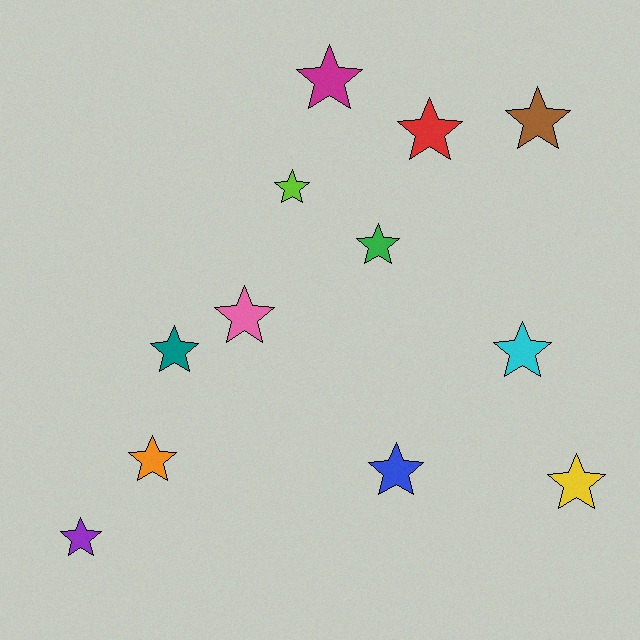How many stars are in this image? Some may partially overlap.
There are 12 stars.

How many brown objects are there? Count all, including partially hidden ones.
There is 1 brown object.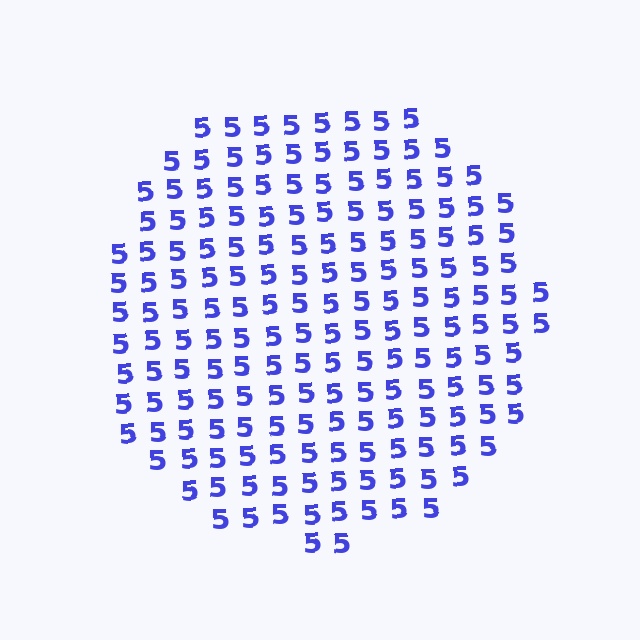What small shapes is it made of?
It is made of small digit 5's.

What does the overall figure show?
The overall figure shows a circle.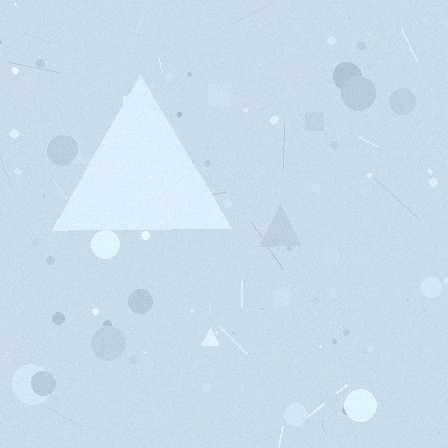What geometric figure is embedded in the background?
A triangle is embedded in the background.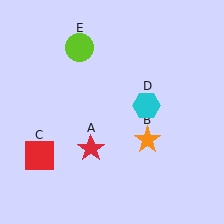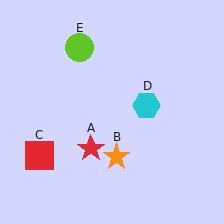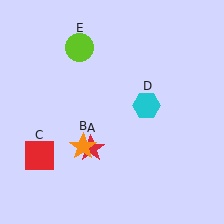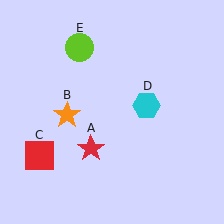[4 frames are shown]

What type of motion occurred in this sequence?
The orange star (object B) rotated clockwise around the center of the scene.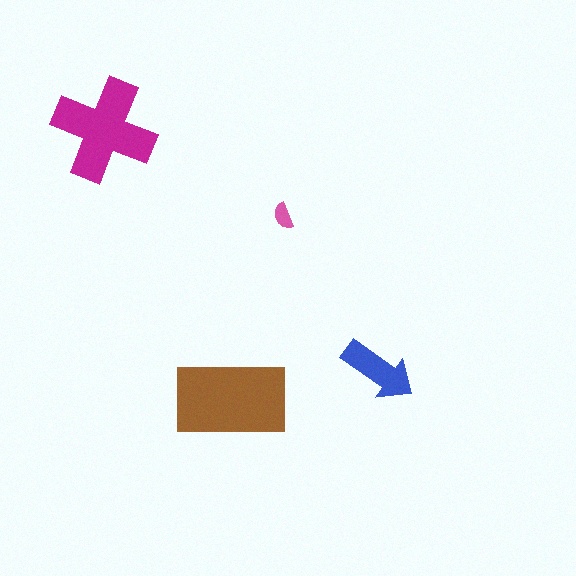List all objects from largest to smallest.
The brown rectangle, the magenta cross, the blue arrow, the pink semicircle.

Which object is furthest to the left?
The magenta cross is leftmost.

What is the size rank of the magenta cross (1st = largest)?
2nd.